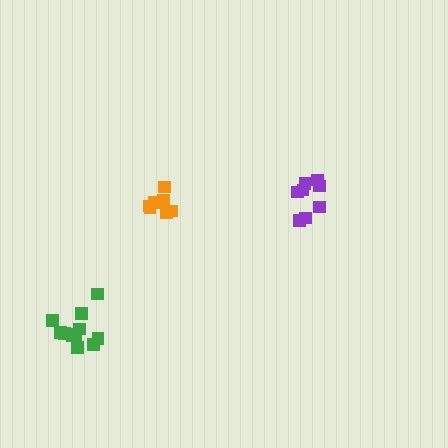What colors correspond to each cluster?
The clusters are colored: green, orange, purple.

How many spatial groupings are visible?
There are 3 spatial groupings.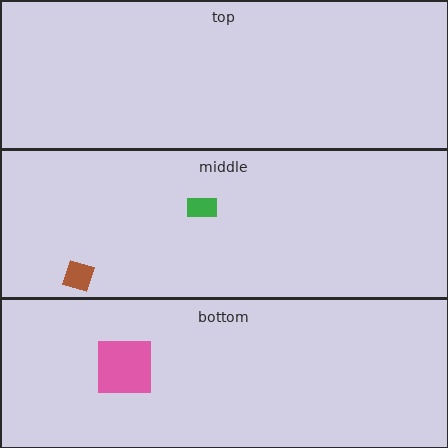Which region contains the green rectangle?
The middle region.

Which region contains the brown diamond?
The middle region.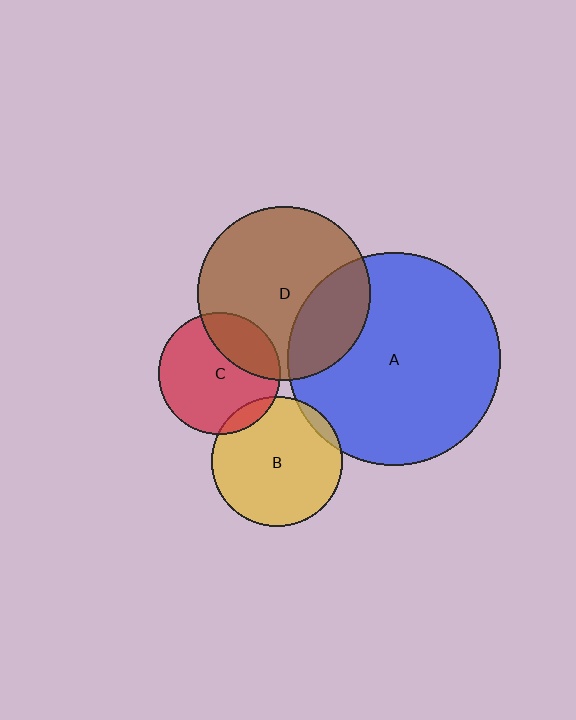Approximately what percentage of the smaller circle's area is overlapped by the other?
Approximately 10%.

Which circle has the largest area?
Circle A (blue).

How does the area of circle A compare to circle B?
Approximately 2.7 times.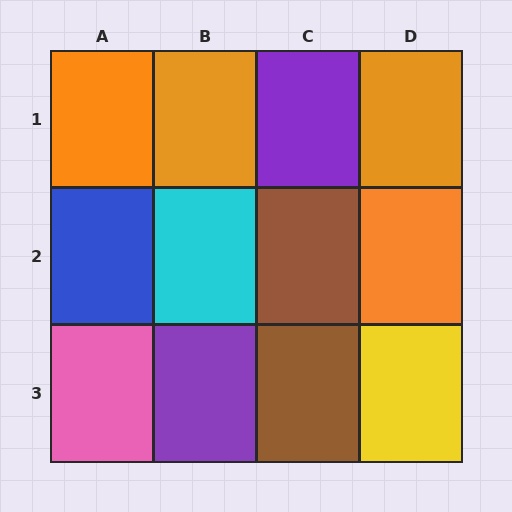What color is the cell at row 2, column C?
Brown.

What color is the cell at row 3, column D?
Yellow.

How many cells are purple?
2 cells are purple.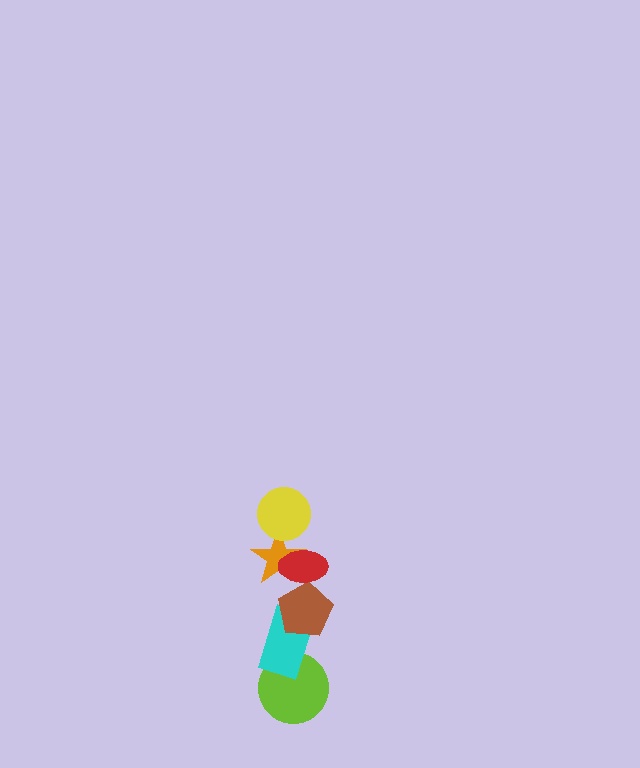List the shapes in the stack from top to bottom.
From top to bottom: the yellow circle, the red ellipse, the orange star, the brown pentagon, the cyan rectangle, the lime circle.